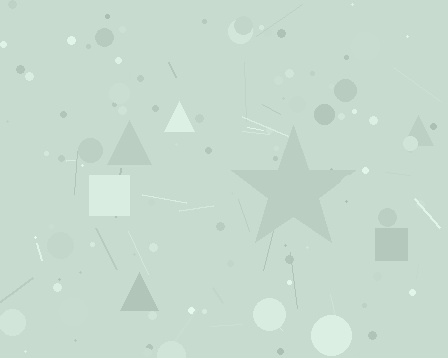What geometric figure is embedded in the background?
A star is embedded in the background.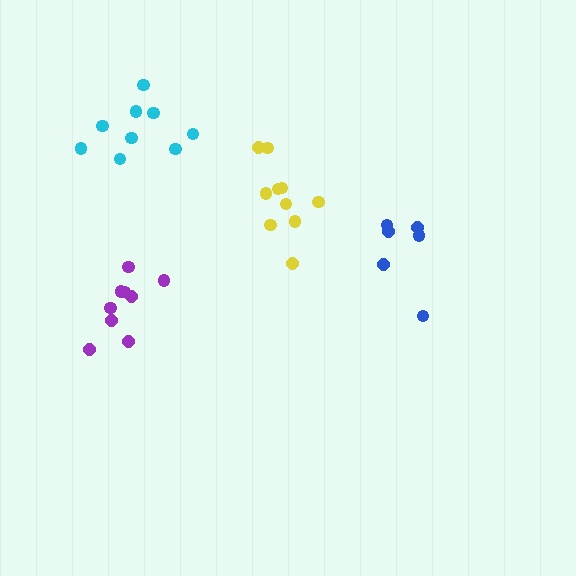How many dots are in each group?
Group 1: 9 dots, Group 2: 9 dots, Group 3: 10 dots, Group 4: 6 dots (34 total).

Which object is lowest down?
The purple cluster is bottommost.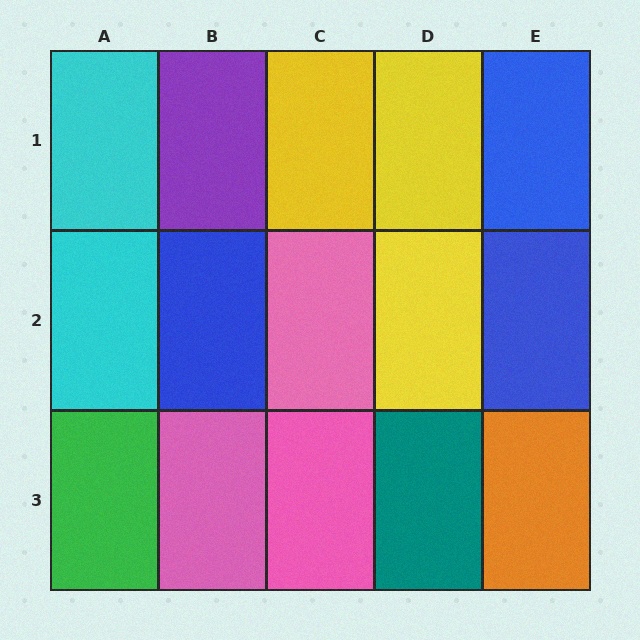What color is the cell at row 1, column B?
Purple.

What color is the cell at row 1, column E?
Blue.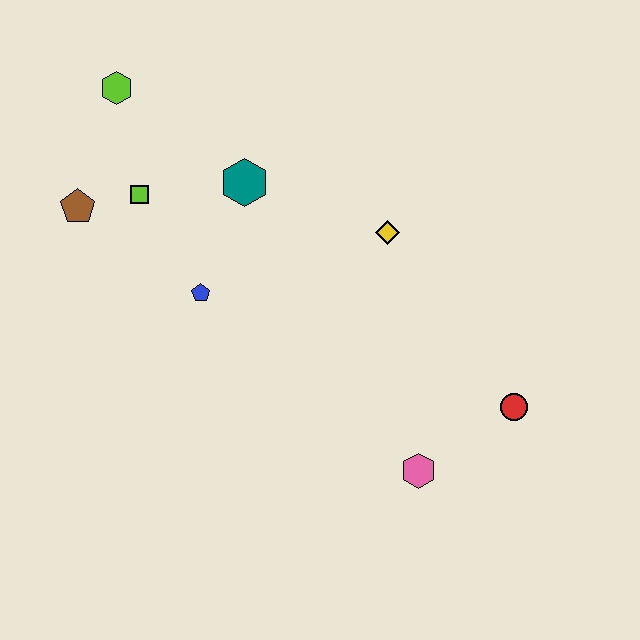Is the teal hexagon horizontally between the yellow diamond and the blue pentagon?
Yes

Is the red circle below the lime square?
Yes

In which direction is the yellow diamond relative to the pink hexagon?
The yellow diamond is above the pink hexagon.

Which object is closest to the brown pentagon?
The lime square is closest to the brown pentagon.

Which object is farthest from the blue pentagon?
The red circle is farthest from the blue pentagon.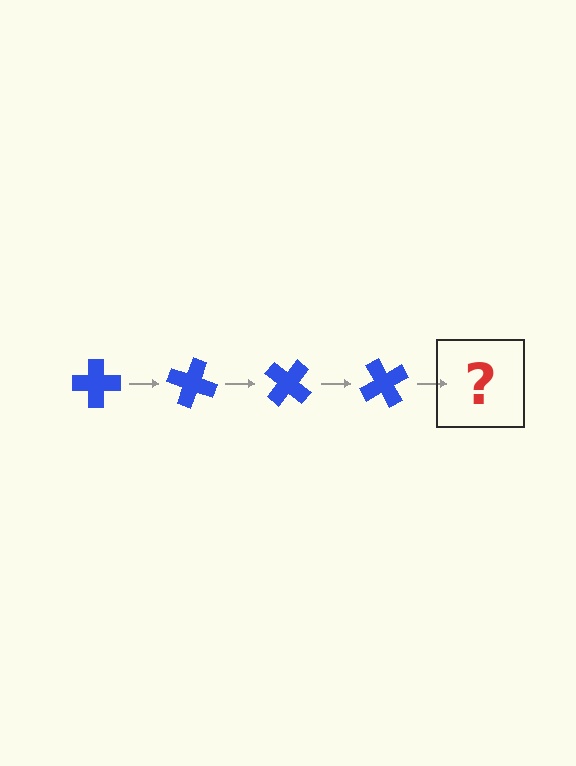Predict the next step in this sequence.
The next step is a blue cross rotated 80 degrees.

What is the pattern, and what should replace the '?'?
The pattern is that the cross rotates 20 degrees each step. The '?' should be a blue cross rotated 80 degrees.